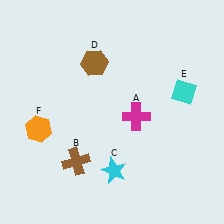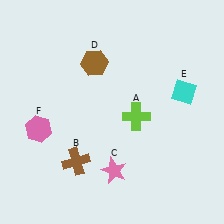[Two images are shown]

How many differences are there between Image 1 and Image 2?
There are 3 differences between the two images.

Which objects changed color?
A changed from magenta to lime. C changed from cyan to pink. F changed from orange to pink.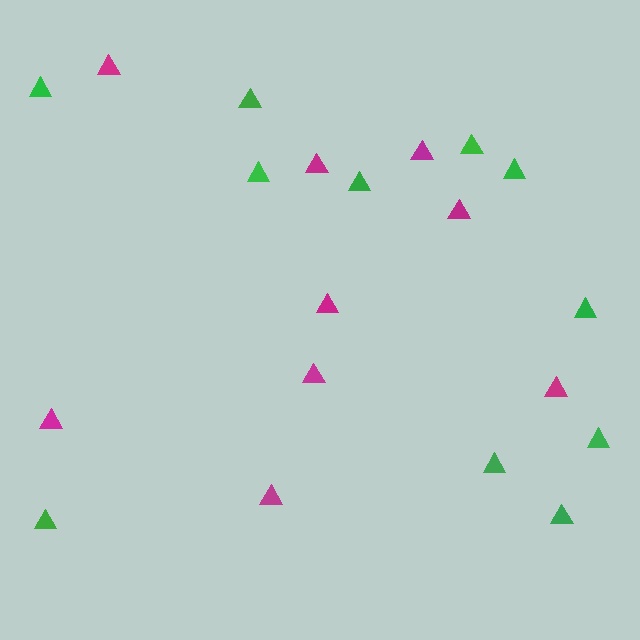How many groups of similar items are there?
There are 2 groups: one group of green triangles (11) and one group of magenta triangles (9).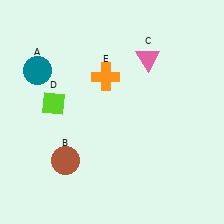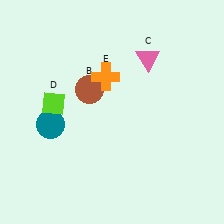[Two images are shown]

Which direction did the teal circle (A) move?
The teal circle (A) moved down.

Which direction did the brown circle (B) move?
The brown circle (B) moved up.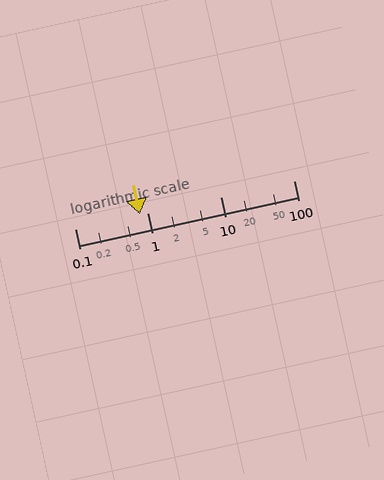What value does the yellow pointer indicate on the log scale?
The pointer indicates approximately 0.78.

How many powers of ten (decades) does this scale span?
The scale spans 3 decades, from 0.1 to 100.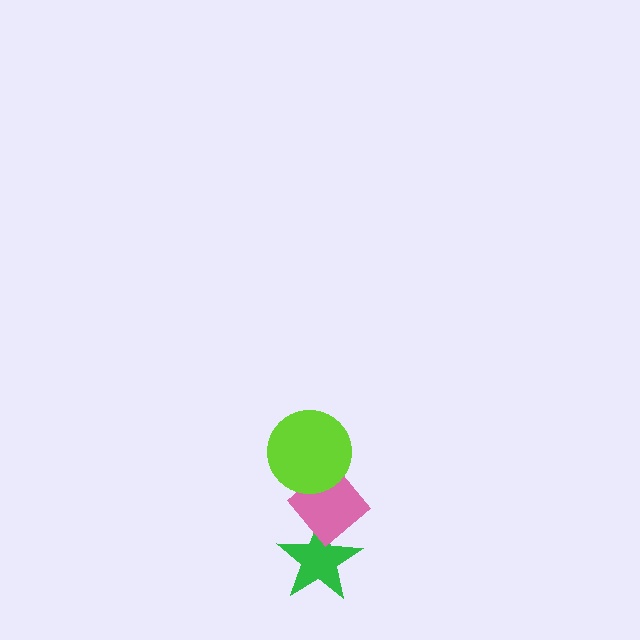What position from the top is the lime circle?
The lime circle is 1st from the top.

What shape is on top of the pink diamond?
The lime circle is on top of the pink diamond.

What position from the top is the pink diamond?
The pink diamond is 2nd from the top.